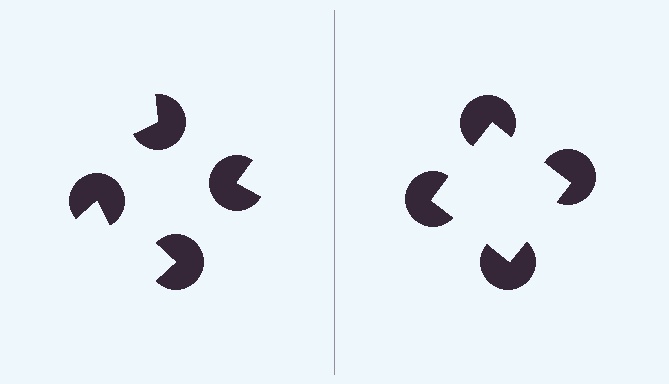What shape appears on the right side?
An illusory square.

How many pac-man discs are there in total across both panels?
8 — 4 on each side.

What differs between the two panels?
The pac-man discs are positioned identically on both sides; only the wedge orientations differ. On the right they align to a square; on the left they are misaligned.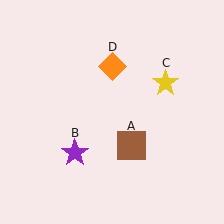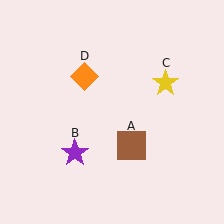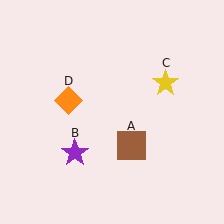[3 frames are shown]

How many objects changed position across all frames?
1 object changed position: orange diamond (object D).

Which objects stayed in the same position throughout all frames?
Brown square (object A) and purple star (object B) and yellow star (object C) remained stationary.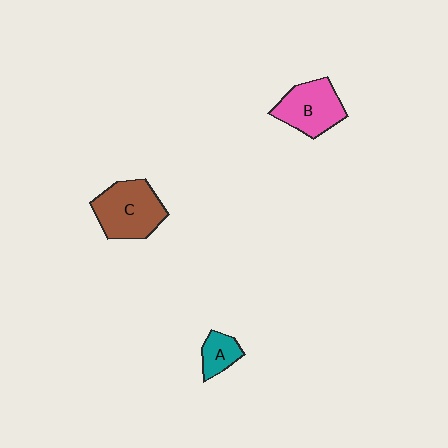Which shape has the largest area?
Shape C (brown).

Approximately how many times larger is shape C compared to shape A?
Approximately 2.4 times.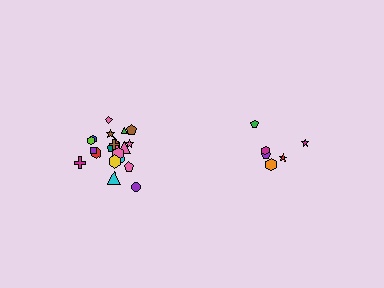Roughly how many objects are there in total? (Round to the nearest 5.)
Roughly 30 objects in total.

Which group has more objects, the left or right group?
The left group.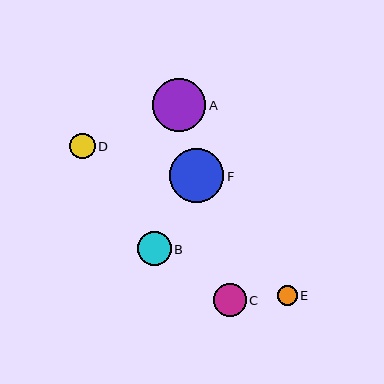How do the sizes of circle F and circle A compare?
Circle F and circle A are approximately the same size.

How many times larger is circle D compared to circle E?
Circle D is approximately 1.3 times the size of circle E.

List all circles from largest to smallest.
From largest to smallest: F, A, B, C, D, E.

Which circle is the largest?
Circle F is the largest with a size of approximately 54 pixels.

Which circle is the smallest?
Circle E is the smallest with a size of approximately 20 pixels.